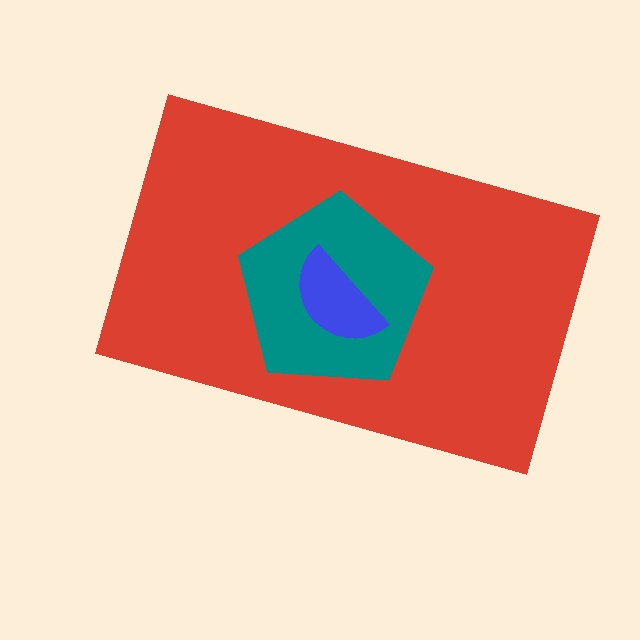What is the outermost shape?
The red rectangle.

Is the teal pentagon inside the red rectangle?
Yes.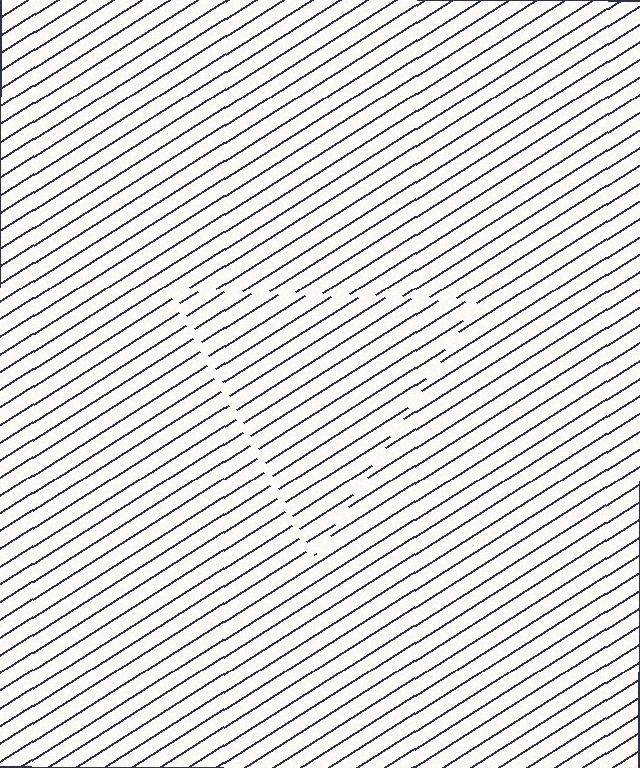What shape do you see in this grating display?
An illusory triangle. The interior of the shape contains the same grating, shifted by half a period — the contour is defined by the phase discontinuity where line-ends from the inner and outer gratings abut.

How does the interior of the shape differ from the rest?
The interior of the shape contains the same grating, shifted by half a period — the contour is defined by the phase discontinuity where line-ends from the inner and outer gratings abut.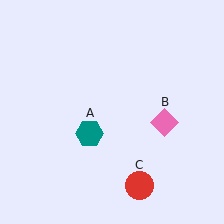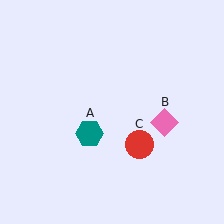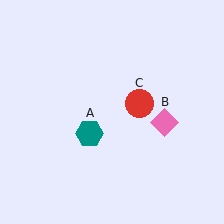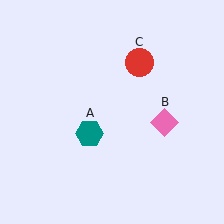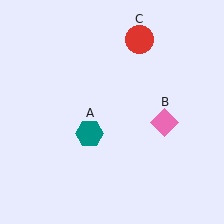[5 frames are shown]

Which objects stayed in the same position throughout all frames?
Teal hexagon (object A) and pink diamond (object B) remained stationary.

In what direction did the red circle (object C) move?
The red circle (object C) moved up.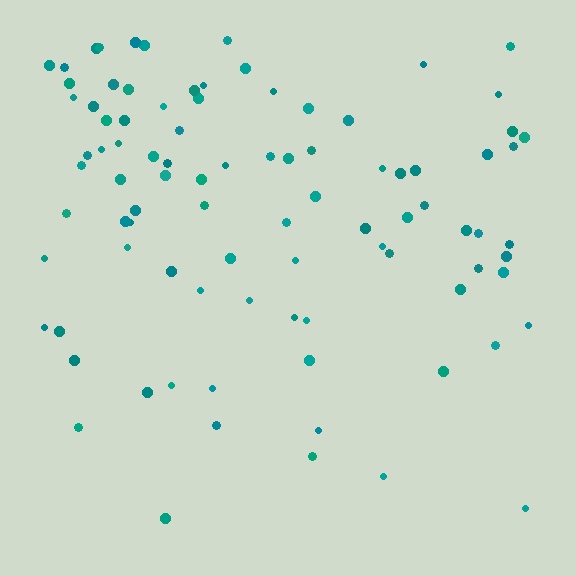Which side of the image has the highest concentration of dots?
The top.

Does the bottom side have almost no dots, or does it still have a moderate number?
Still a moderate number, just noticeably fewer than the top.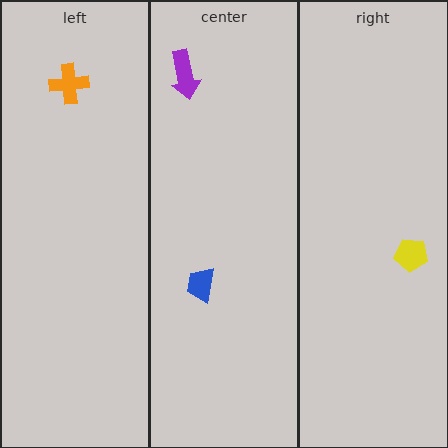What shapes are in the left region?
The orange cross.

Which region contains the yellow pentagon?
The right region.